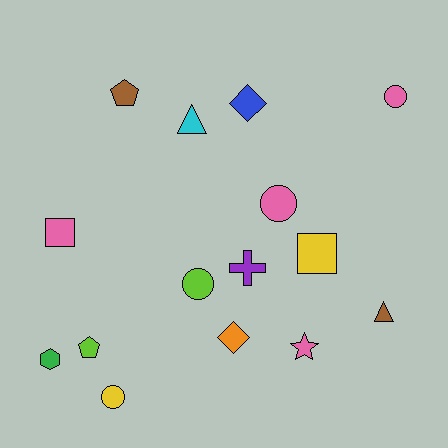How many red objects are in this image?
There are no red objects.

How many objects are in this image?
There are 15 objects.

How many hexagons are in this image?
There is 1 hexagon.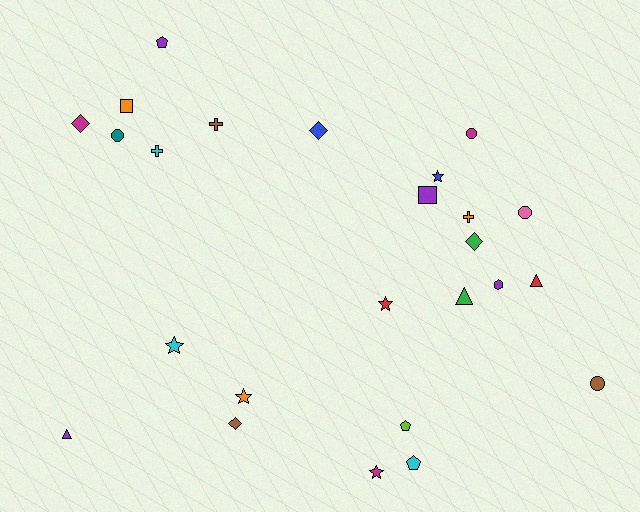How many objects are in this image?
There are 25 objects.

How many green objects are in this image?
There are 2 green objects.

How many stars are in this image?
There are 5 stars.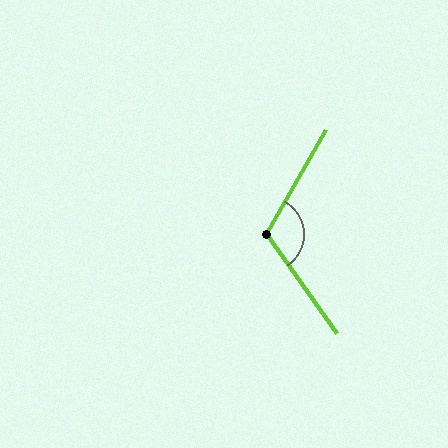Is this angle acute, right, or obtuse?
It is obtuse.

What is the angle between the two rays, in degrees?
Approximately 115 degrees.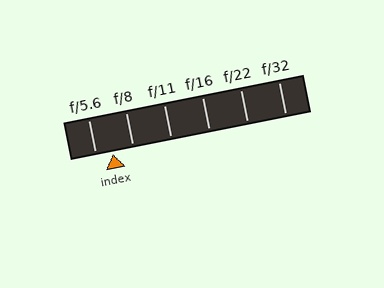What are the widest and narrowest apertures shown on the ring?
The widest aperture shown is f/5.6 and the narrowest is f/32.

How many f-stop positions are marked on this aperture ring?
There are 6 f-stop positions marked.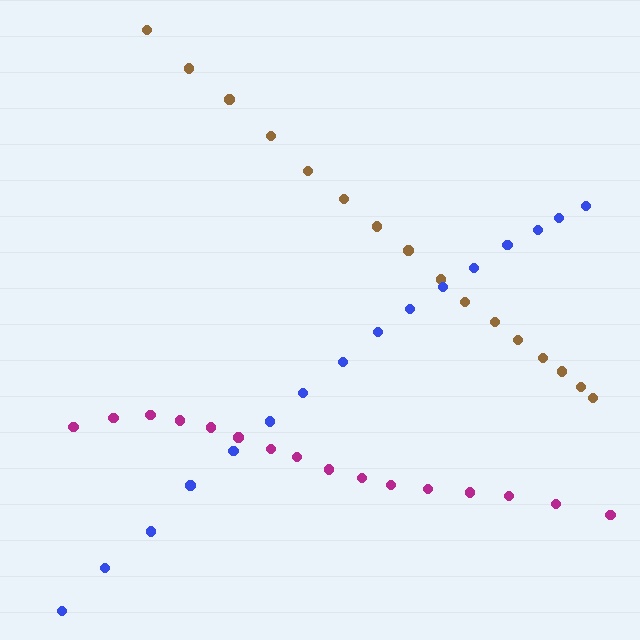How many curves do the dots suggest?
There are 3 distinct paths.